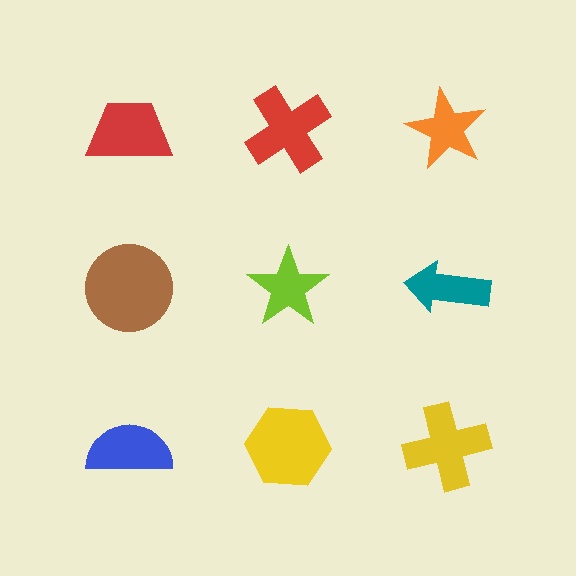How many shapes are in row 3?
3 shapes.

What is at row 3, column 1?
A blue semicircle.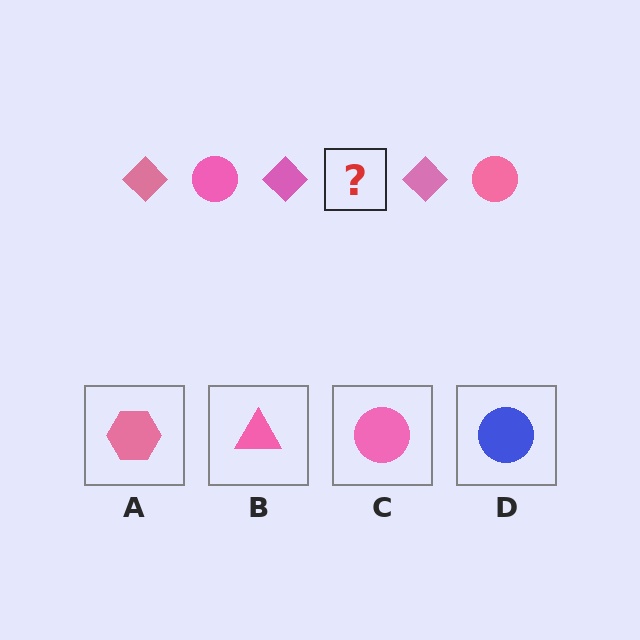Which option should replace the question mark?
Option C.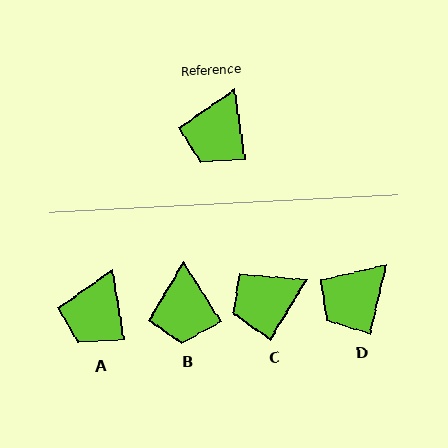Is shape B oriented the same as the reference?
No, it is off by about 24 degrees.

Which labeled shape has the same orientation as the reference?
A.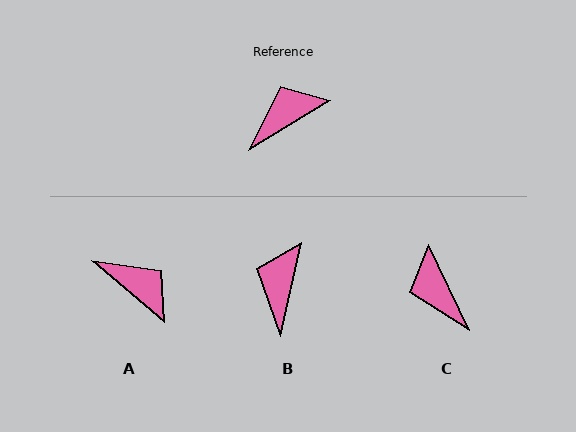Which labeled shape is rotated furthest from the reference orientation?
C, about 84 degrees away.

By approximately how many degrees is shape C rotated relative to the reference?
Approximately 84 degrees counter-clockwise.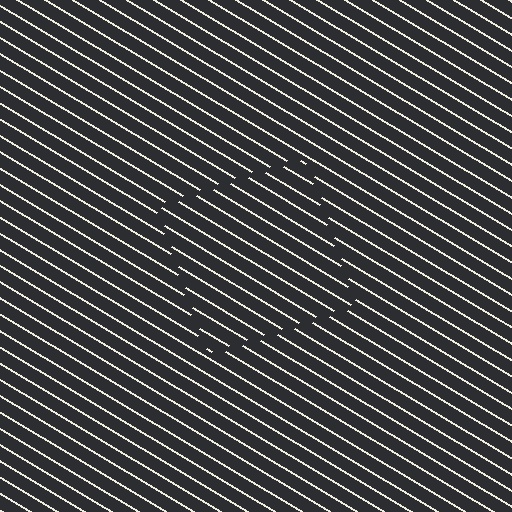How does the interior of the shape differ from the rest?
The interior of the shape contains the same grating, shifted by half a period — the contour is defined by the phase discontinuity where line-ends from the inner and outer gratings abut.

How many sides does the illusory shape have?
4 sides — the line-ends trace a square.